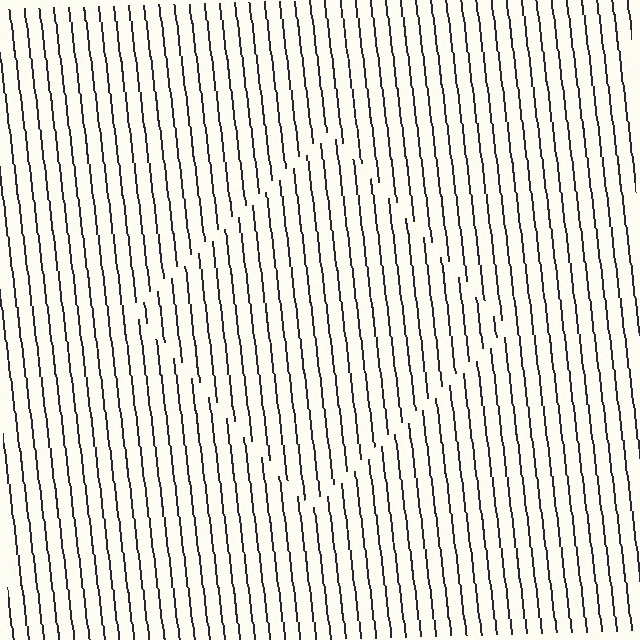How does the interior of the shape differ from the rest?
The interior of the shape contains the same grating, shifted by half a period — the contour is defined by the phase discontinuity where line-ends from the inner and outer gratings abut.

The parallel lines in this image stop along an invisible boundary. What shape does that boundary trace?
An illusory square. The interior of the shape contains the same grating, shifted by half a period — the contour is defined by the phase discontinuity where line-ends from the inner and outer gratings abut.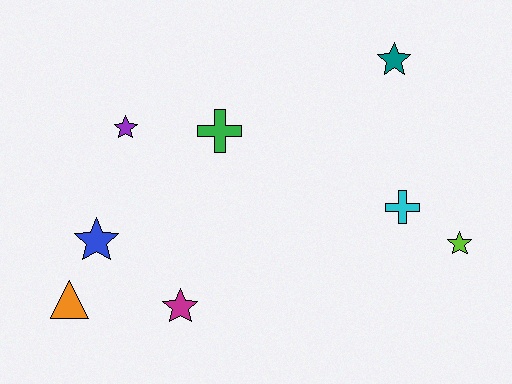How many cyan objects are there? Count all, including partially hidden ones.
There is 1 cyan object.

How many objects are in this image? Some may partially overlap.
There are 8 objects.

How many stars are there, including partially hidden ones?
There are 5 stars.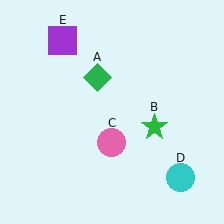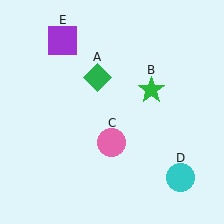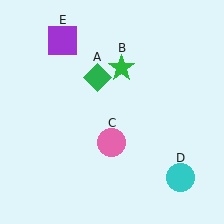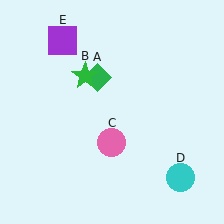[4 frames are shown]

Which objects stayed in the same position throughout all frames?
Green diamond (object A) and pink circle (object C) and cyan circle (object D) and purple square (object E) remained stationary.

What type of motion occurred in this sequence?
The green star (object B) rotated counterclockwise around the center of the scene.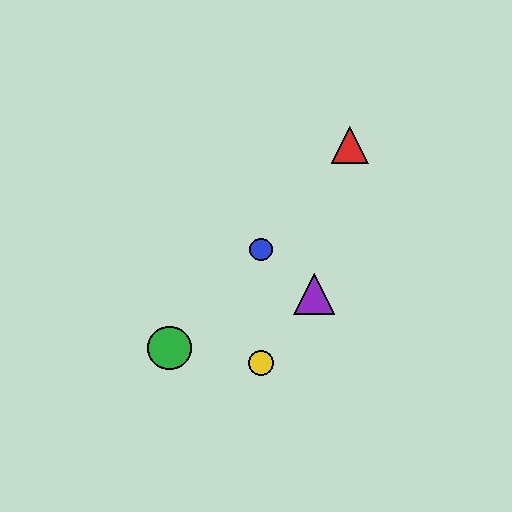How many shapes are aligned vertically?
2 shapes (the blue circle, the yellow circle) are aligned vertically.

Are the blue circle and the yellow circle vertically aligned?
Yes, both are at x≈261.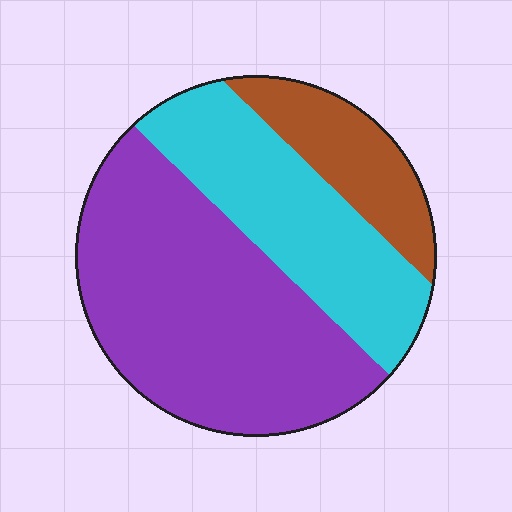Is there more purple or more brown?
Purple.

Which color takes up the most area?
Purple, at roughly 55%.